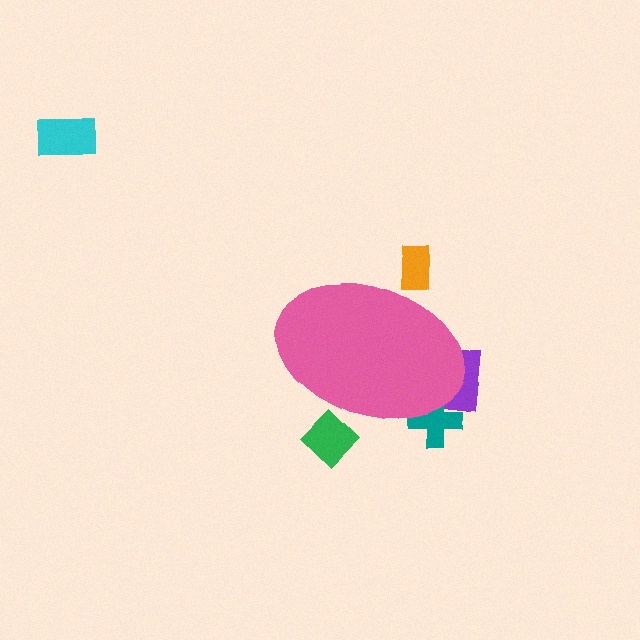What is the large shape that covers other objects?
A pink ellipse.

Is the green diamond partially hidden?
Yes, the green diamond is partially hidden behind the pink ellipse.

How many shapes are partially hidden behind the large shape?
4 shapes are partially hidden.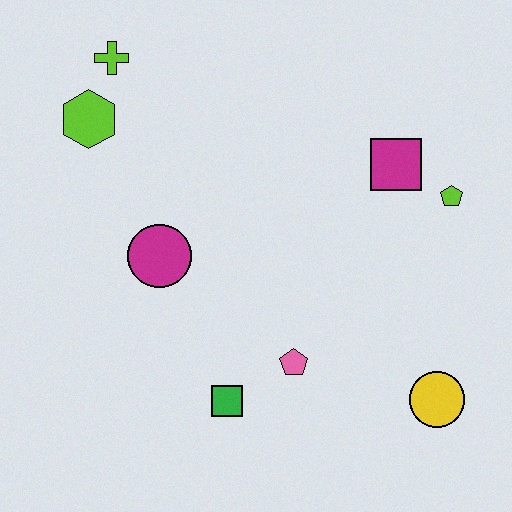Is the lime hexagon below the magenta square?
No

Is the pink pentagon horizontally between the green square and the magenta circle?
No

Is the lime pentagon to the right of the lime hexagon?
Yes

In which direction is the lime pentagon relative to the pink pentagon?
The lime pentagon is above the pink pentagon.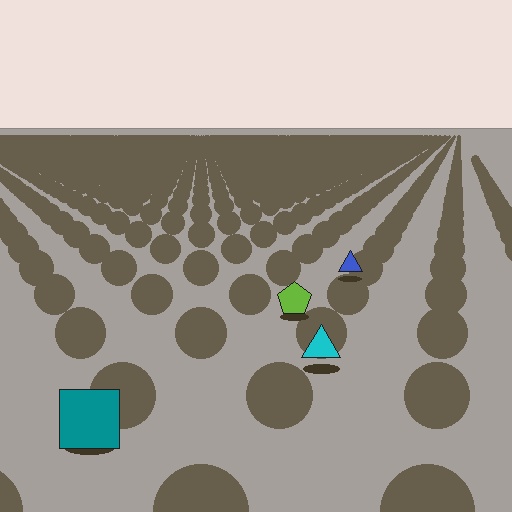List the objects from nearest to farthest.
From nearest to farthest: the teal square, the cyan triangle, the lime pentagon, the blue triangle.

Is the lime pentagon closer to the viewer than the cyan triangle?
No. The cyan triangle is closer — you can tell from the texture gradient: the ground texture is coarser near it.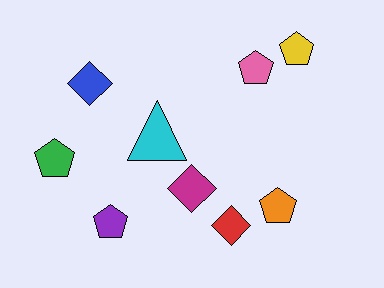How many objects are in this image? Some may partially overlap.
There are 9 objects.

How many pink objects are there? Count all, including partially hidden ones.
There is 1 pink object.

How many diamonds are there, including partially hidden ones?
There are 3 diamonds.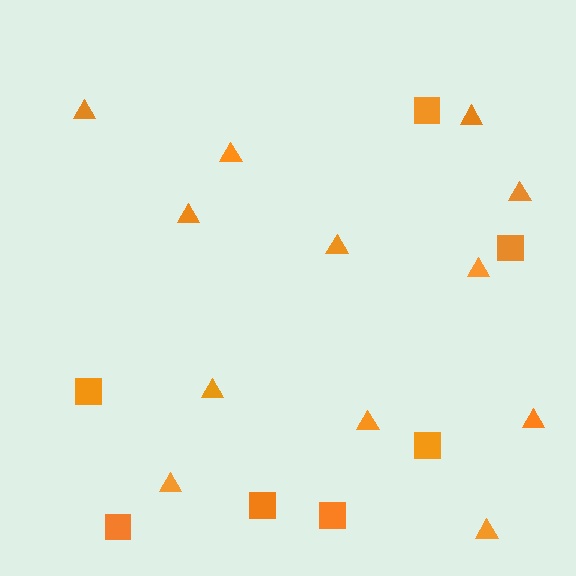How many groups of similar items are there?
There are 2 groups: one group of squares (7) and one group of triangles (12).